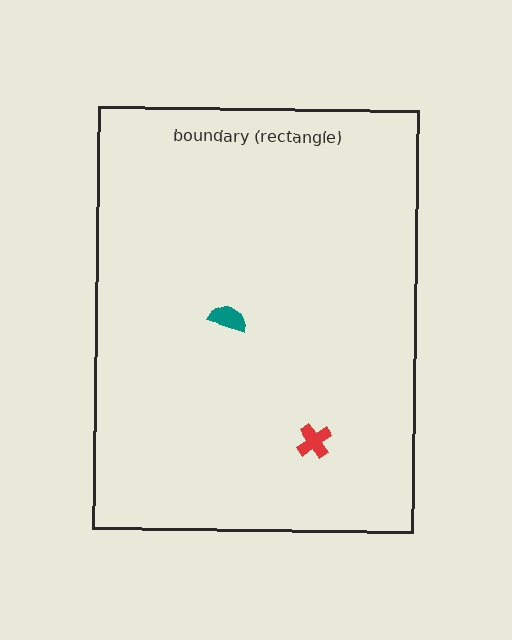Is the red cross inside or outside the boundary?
Inside.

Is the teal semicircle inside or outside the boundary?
Inside.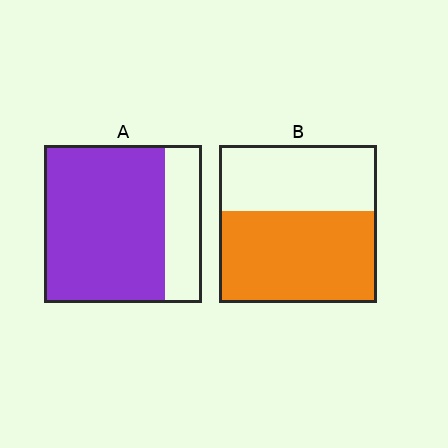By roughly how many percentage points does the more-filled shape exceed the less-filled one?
By roughly 20 percentage points (A over B).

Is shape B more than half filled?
Yes.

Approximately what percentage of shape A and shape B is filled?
A is approximately 75% and B is approximately 60%.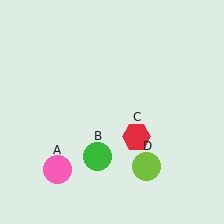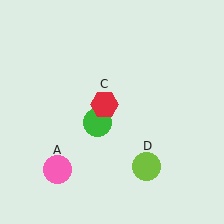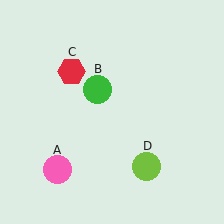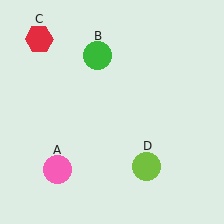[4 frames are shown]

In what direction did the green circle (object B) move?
The green circle (object B) moved up.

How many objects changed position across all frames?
2 objects changed position: green circle (object B), red hexagon (object C).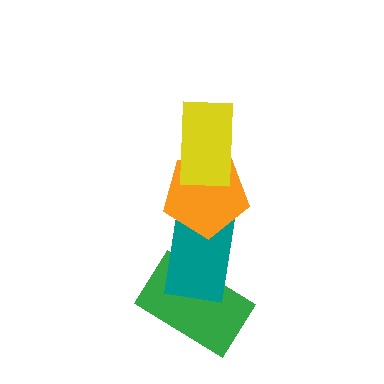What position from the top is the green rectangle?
The green rectangle is 4th from the top.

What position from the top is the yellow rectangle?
The yellow rectangle is 1st from the top.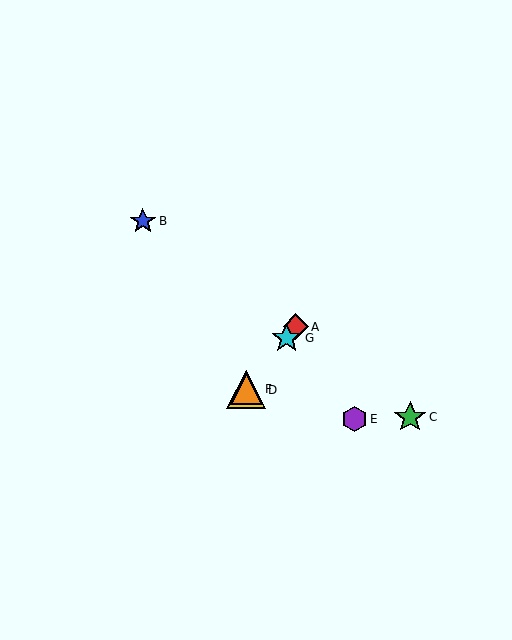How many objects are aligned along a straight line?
4 objects (A, D, F, G) are aligned along a straight line.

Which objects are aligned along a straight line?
Objects A, D, F, G are aligned along a straight line.